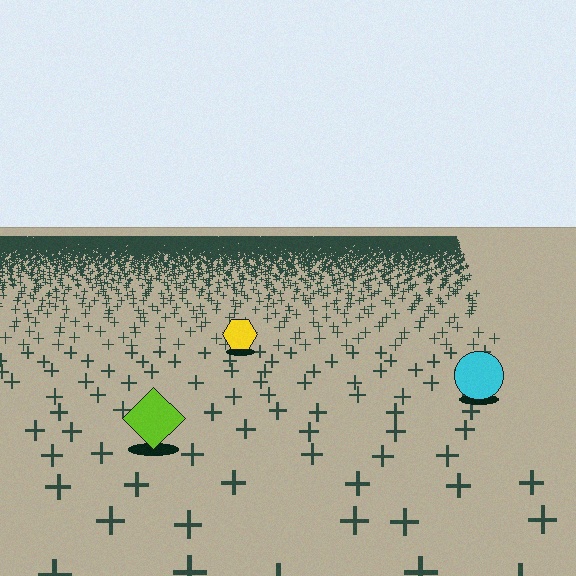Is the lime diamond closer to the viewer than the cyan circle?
Yes. The lime diamond is closer — you can tell from the texture gradient: the ground texture is coarser near it.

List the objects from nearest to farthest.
From nearest to farthest: the lime diamond, the cyan circle, the yellow hexagon.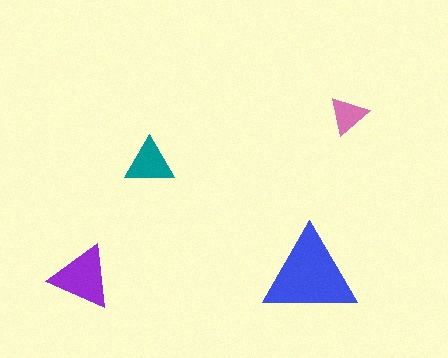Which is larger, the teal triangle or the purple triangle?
The purple one.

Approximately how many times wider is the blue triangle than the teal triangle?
About 2 times wider.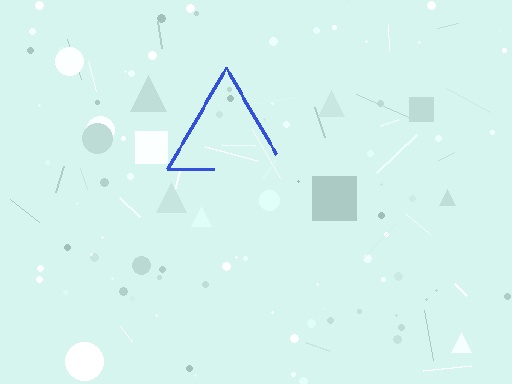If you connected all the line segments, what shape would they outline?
They would outline a triangle.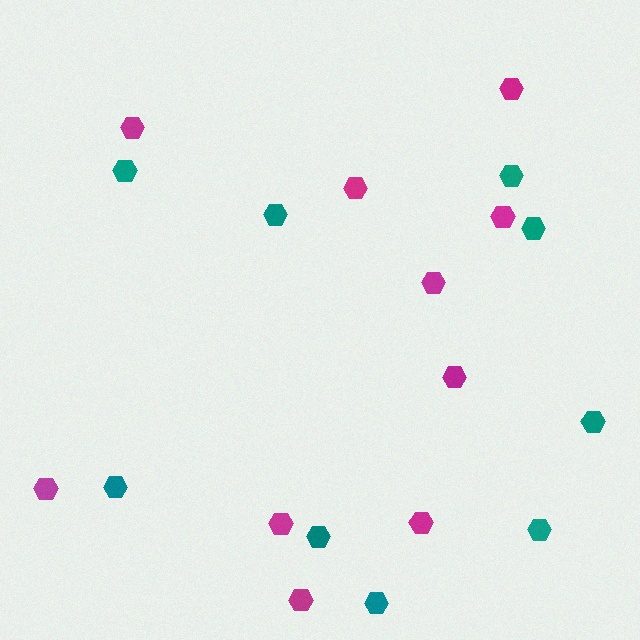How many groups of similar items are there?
There are 2 groups: one group of magenta hexagons (10) and one group of teal hexagons (9).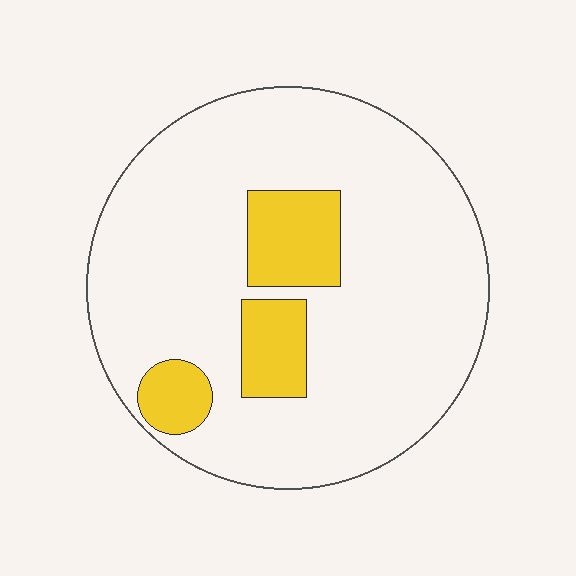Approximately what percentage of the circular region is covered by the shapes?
Approximately 15%.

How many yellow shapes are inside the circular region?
3.